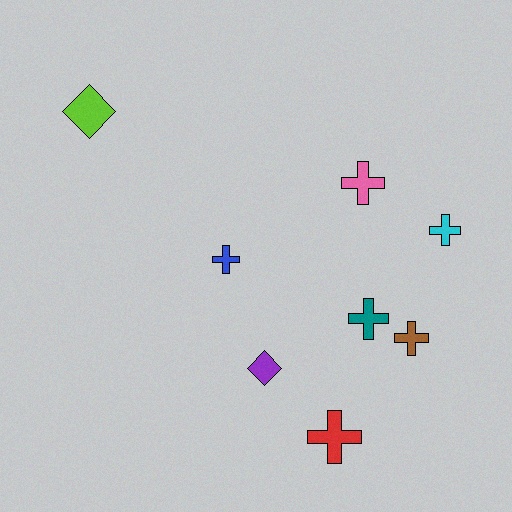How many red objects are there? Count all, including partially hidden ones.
There is 1 red object.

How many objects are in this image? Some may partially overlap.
There are 8 objects.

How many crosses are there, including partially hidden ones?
There are 6 crosses.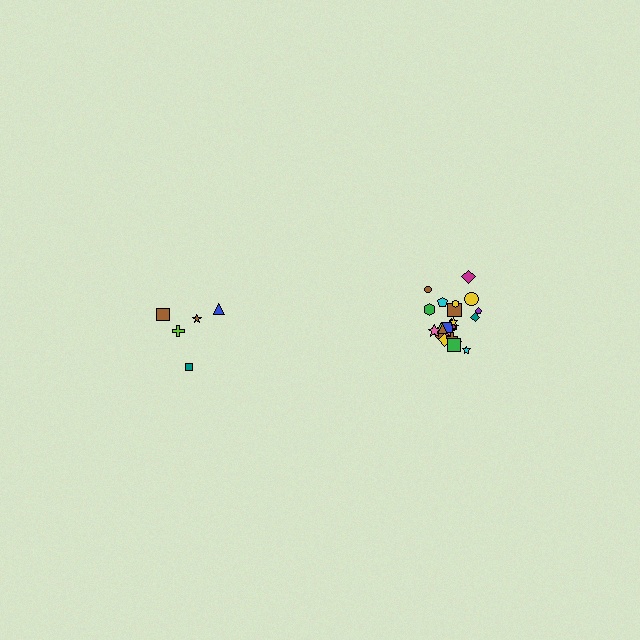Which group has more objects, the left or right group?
The right group.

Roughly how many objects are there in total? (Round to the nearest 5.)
Roughly 30 objects in total.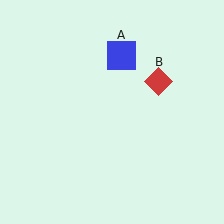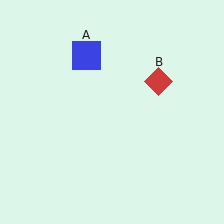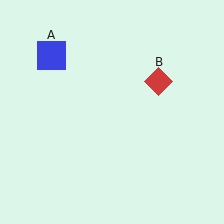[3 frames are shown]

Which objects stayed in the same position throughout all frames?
Red diamond (object B) remained stationary.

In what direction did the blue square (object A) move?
The blue square (object A) moved left.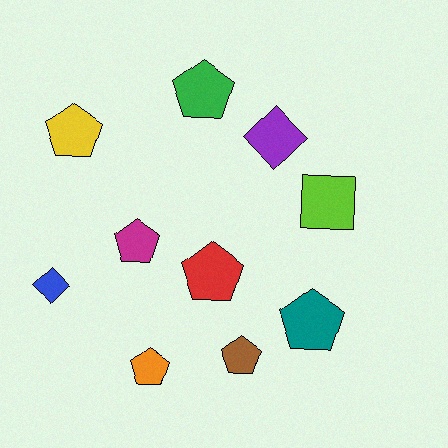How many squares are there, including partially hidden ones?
There is 1 square.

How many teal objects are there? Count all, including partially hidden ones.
There is 1 teal object.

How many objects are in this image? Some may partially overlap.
There are 10 objects.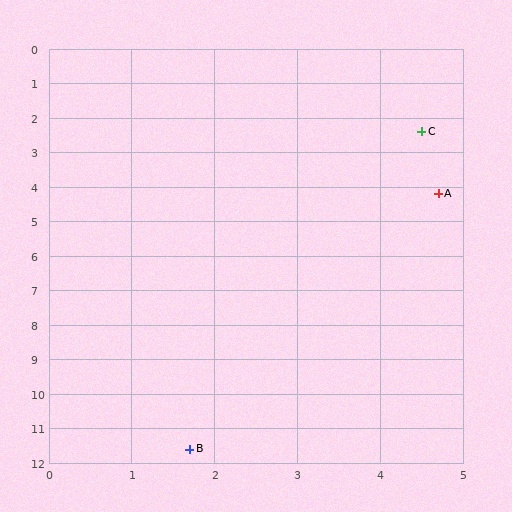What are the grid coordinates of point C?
Point C is at approximately (4.5, 2.4).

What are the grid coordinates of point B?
Point B is at approximately (1.7, 11.6).